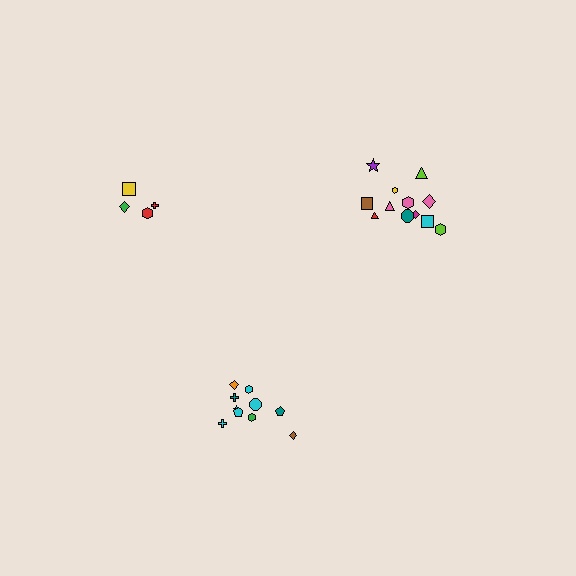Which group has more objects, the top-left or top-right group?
The top-right group.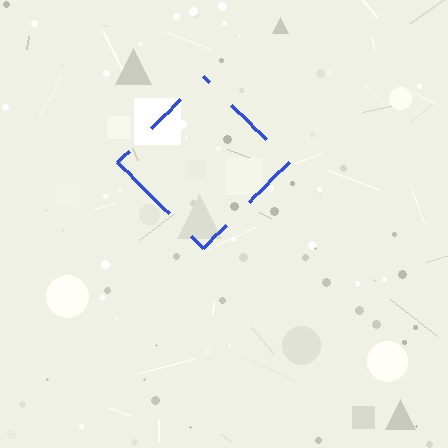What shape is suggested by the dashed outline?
The dashed outline suggests a diamond.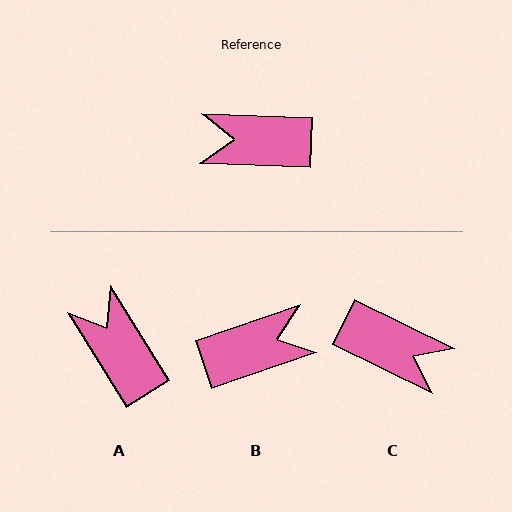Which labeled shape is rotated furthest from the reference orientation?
B, about 159 degrees away.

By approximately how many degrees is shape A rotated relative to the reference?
Approximately 56 degrees clockwise.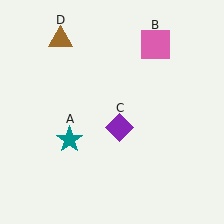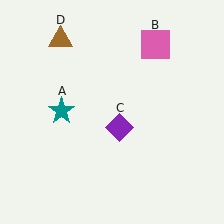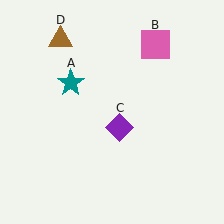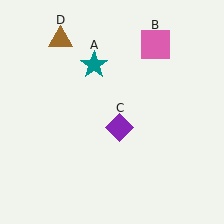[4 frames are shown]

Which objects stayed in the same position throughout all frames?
Pink square (object B) and purple diamond (object C) and brown triangle (object D) remained stationary.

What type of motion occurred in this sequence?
The teal star (object A) rotated clockwise around the center of the scene.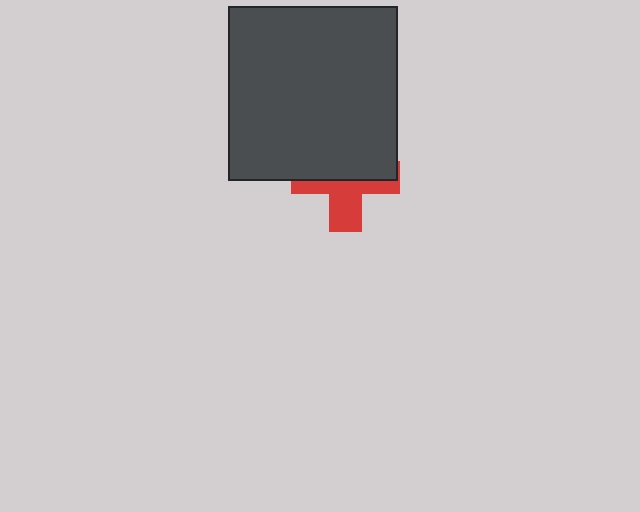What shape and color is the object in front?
The object in front is a dark gray rectangle.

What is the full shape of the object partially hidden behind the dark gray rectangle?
The partially hidden object is a red cross.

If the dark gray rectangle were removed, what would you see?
You would see the complete red cross.